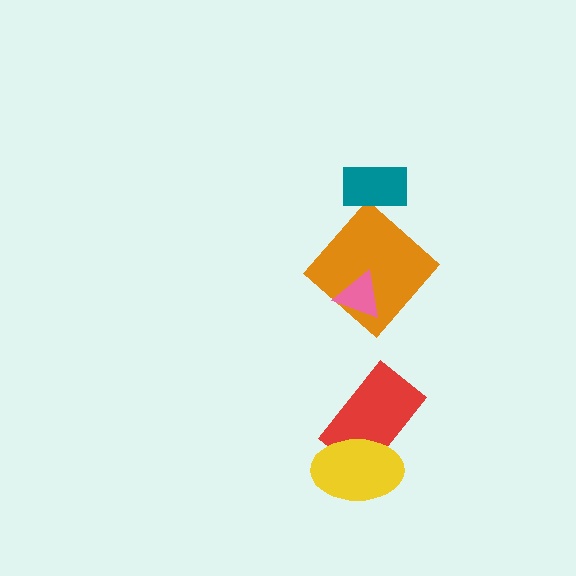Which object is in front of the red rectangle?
The yellow ellipse is in front of the red rectangle.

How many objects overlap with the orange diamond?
1 object overlaps with the orange diamond.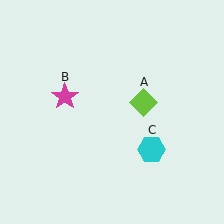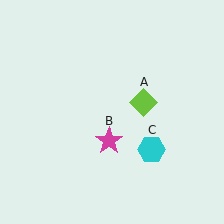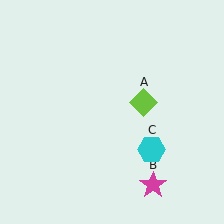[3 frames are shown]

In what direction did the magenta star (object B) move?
The magenta star (object B) moved down and to the right.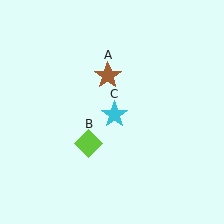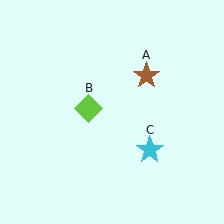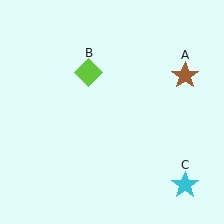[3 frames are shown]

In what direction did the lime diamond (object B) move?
The lime diamond (object B) moved up.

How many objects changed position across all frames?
3 objects changed position: brown star (object A), lime diamond (object B), cyan star (object C).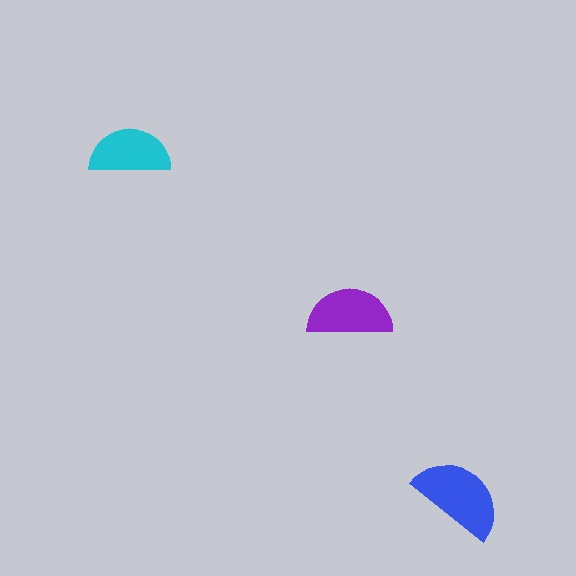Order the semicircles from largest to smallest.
the blue one, the purple one, the cyan one.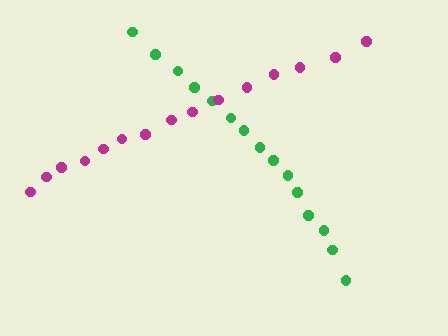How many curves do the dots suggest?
There are 2 distinct paths.